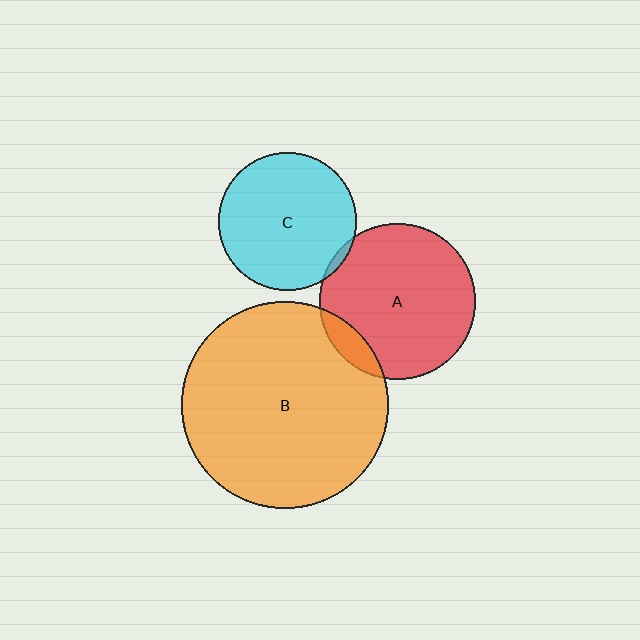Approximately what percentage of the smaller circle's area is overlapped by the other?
Approximately 10%.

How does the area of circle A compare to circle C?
Approximately 1.3 times.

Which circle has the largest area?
Circle B (orange).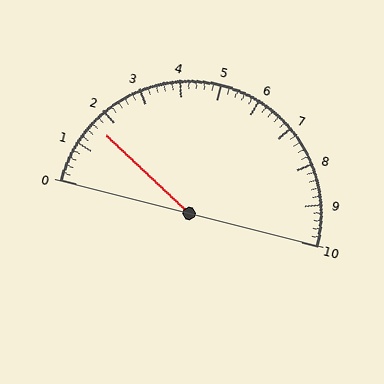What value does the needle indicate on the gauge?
The needle indicates approximately 1.6.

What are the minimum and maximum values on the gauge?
The gauge ranges from 0 to 10.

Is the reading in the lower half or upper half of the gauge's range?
The reading is in the lower half of the range (0 to 10).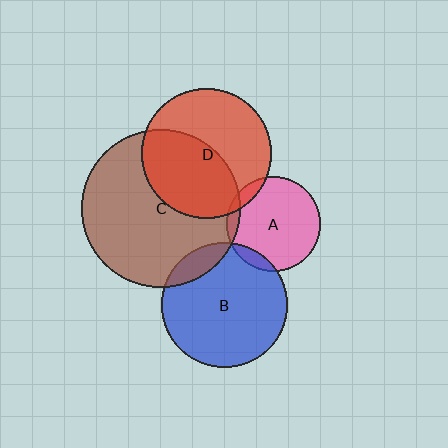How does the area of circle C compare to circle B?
Approximately 1.6 times.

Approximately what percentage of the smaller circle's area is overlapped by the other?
Approximately 10%.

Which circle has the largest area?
Circle C (brown).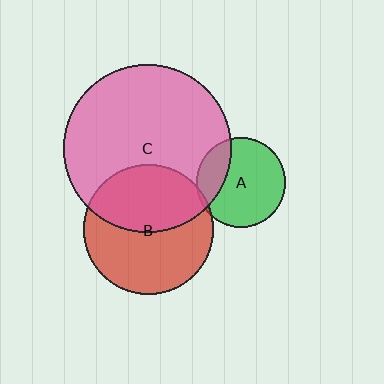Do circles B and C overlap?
Yes.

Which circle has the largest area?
Circle C (pink).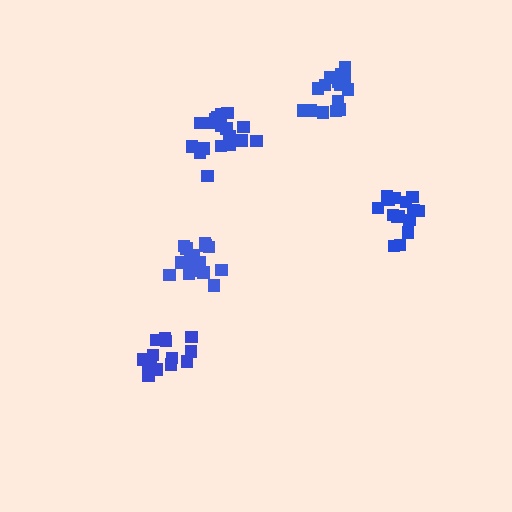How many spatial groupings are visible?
There are 5 spatial groupings.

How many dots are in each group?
Group 1: 15 dots, Group 2: 18 dots, Group 3: 15 dots, Group 4: 18 dots, Group 5: 17 dots (83 total).